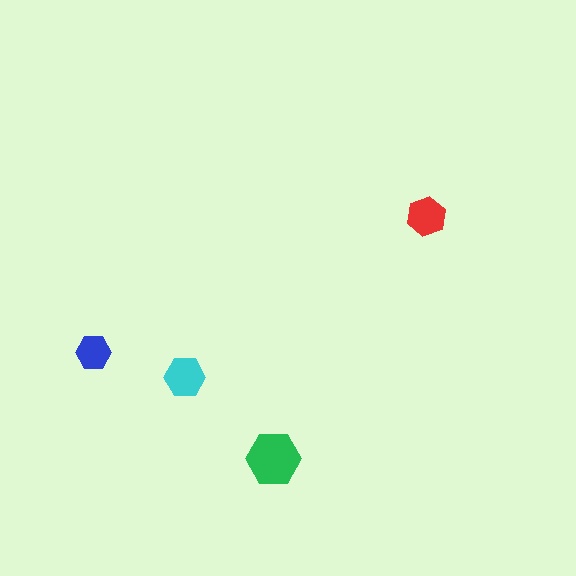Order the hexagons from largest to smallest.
the green one, the cyan one, the red one, the blue one.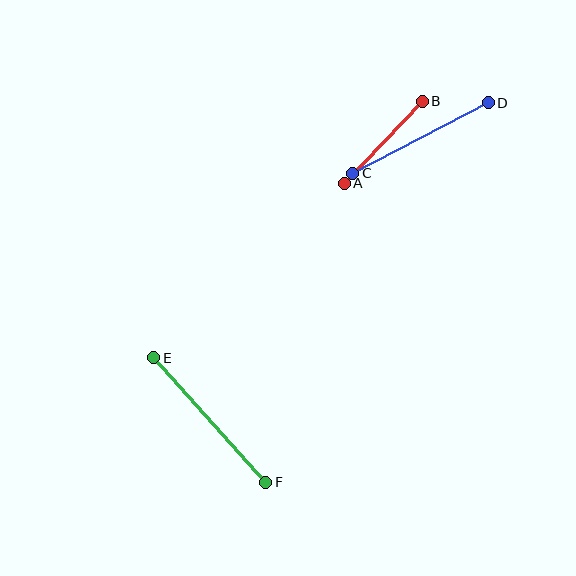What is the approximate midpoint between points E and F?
The midpoint is at approximately (210, 420) pixels.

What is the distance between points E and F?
The distance is approximately 168 pixels.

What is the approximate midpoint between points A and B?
The midpoint is at approximately (383, 142) pixels.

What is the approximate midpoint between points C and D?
The midpoint is at approximately (420, 138) pixels.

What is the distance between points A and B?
The distance is approximately 113 pixels.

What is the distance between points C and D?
The distance is approximately 152 pixels.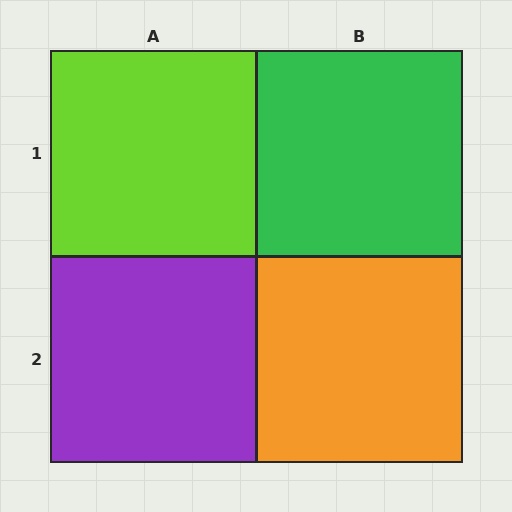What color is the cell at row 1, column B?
Green.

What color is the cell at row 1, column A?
Lime.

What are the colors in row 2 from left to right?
Purple, orange.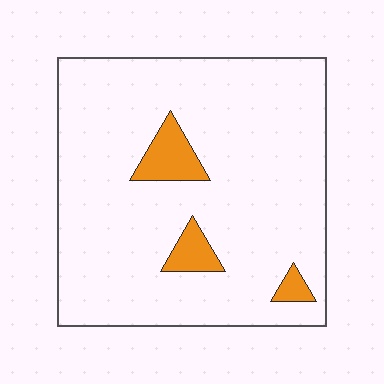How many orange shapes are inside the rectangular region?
3.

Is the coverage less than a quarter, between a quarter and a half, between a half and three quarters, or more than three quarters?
Less than a quarter.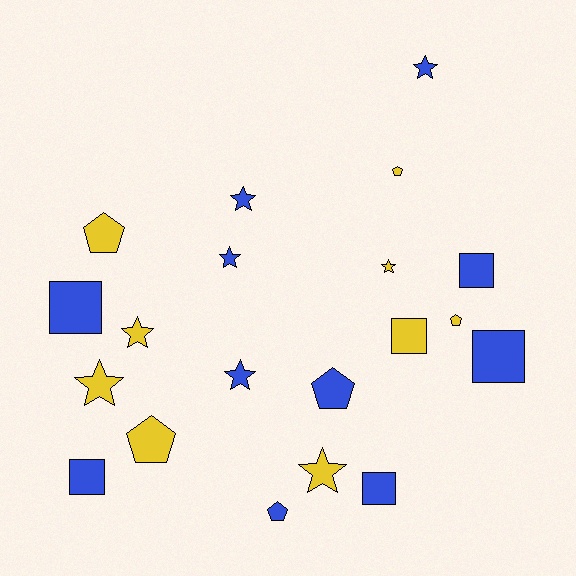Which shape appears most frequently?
Star, with 8 objects.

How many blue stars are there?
There are 4 blue stars.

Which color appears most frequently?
Blue, with 11 objects.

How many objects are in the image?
There are 20 objects.